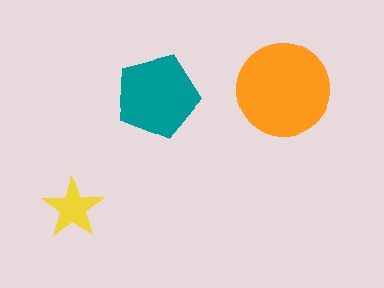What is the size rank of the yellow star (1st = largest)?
3rd.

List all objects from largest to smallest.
The orange circle, the teal pentagon, the yellow star.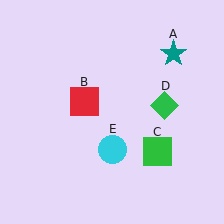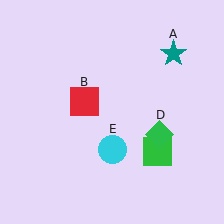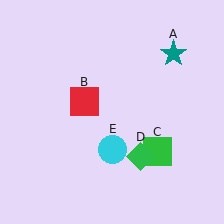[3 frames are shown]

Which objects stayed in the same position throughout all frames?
Teal star (object A) and red square (object B) and green square (object C) and cyan circle (object E) remained stationary.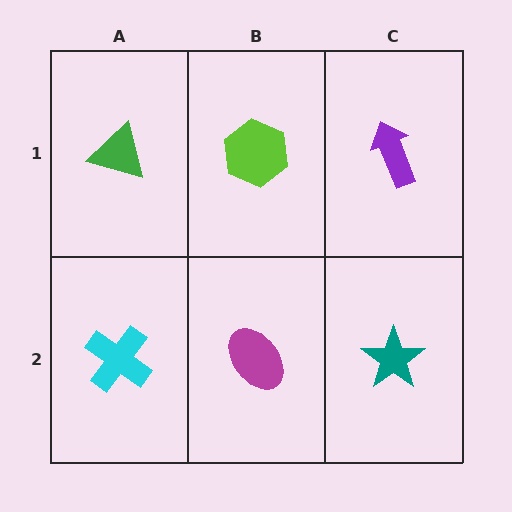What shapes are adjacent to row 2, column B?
A lime hexagon (row 1, column B), a cyan cross (row 2, column A), a teal star (row 2, column C).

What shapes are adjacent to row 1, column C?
A teal star (row 2, column C), a lime hexagon (row 1, column B).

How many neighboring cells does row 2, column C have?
2.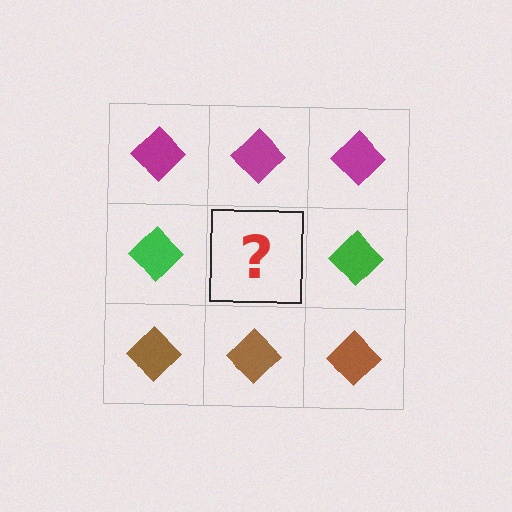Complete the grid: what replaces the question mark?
The question mark should be replaced with a green diamond.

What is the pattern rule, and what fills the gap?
The rule is that each row has a consistent color. The gap should be filled with a green diamond.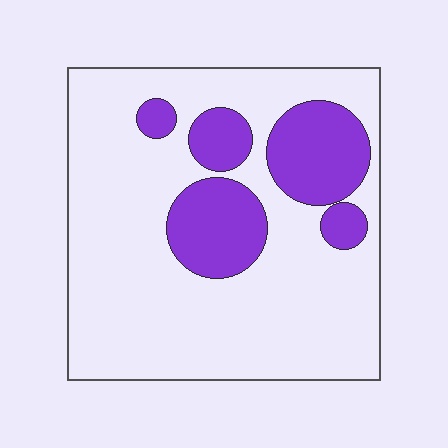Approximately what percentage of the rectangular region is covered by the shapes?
Approximately 25%.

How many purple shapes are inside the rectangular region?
5.